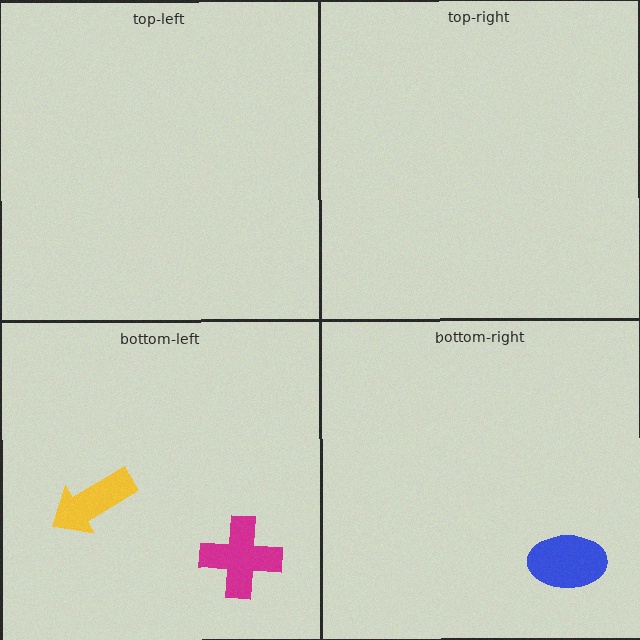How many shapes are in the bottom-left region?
2.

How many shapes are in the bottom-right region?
1.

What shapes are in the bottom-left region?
The yellow arrow, the magenta cross.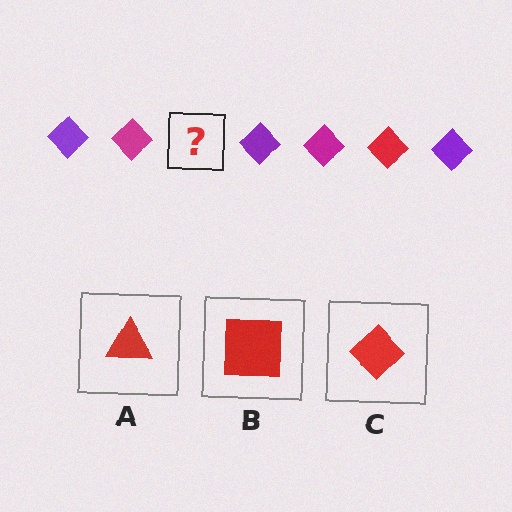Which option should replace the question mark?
Option C.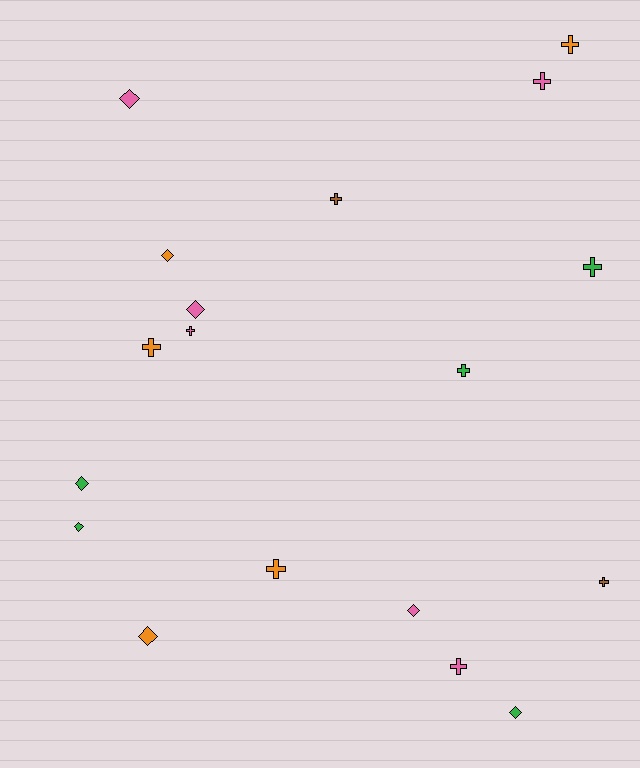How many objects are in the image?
There are 18 objects.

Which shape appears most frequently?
Cross, with 10 objects.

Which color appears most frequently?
Pink, with 6 objects.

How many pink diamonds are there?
There are 3 pink diamonds.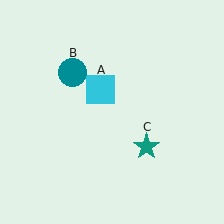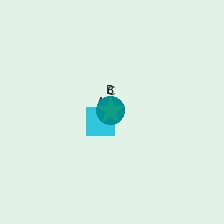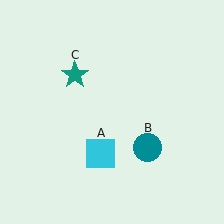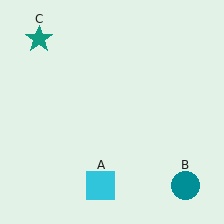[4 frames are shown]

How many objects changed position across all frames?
3 objects changed position: cyan square (object A), teal circle (object B), teal star (object C).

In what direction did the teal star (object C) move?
The teal star (object C) moved up and to the left.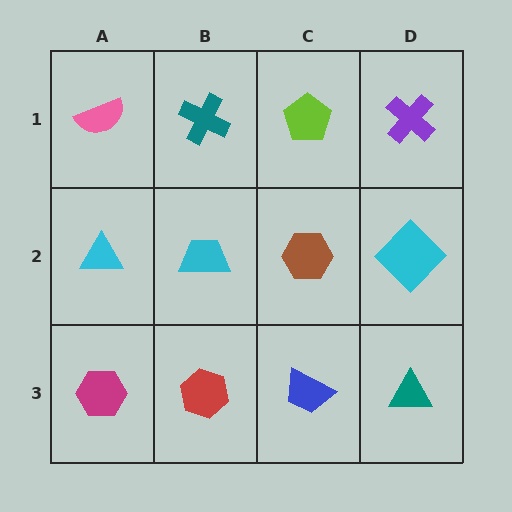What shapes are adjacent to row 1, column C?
A brown hexagon (row 2, column C), a teal cross (row 1, column B), a purple cross (row 1, column D).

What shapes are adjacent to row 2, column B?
A teal cross (row 1, column B), a red hexagon (row 3, column B), a cyan triangle (row 2, column A), a brown hexagon (row 2, column C).